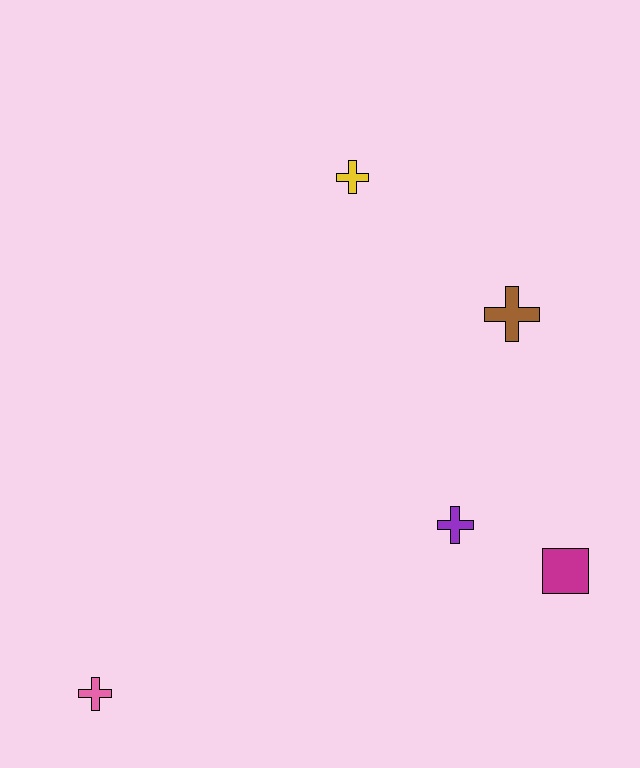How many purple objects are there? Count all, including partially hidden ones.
There is 1 purple object.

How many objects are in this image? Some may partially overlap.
There are 5 objects.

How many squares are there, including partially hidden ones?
There is 1 square.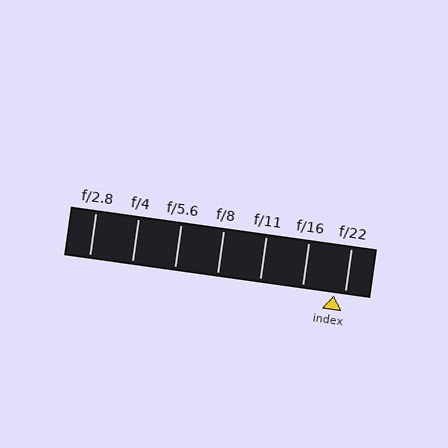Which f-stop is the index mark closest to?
The index mark is closest to f/22.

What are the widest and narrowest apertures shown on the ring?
The widest aperture shown is f/2.8 and the narrowest is f/22.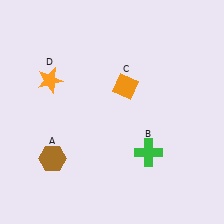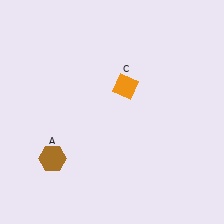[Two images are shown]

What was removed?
The green cross (B), the orange star (D) were removed in Image 2.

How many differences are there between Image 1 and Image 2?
There are 2 differences between the two images.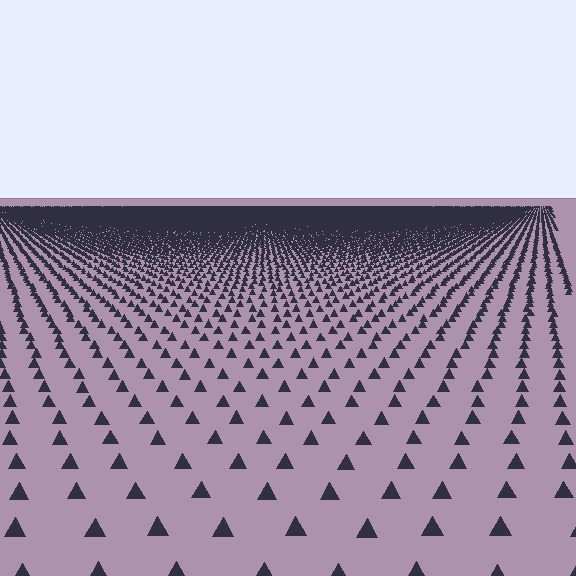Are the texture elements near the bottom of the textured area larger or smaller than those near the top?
Larger. Near the bottom, elements are closer to the viewer and appear at a bigger on-screen size.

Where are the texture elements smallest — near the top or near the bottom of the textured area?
Near the top.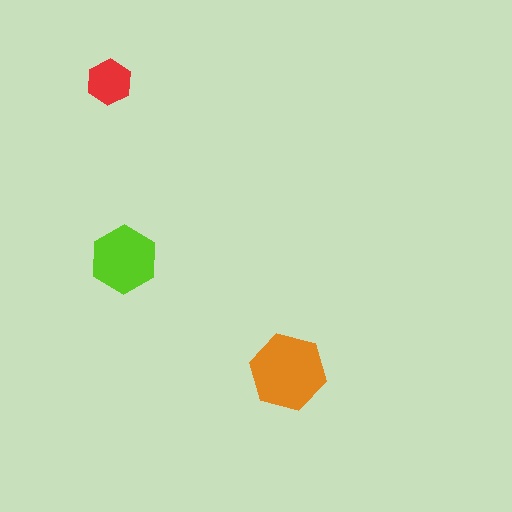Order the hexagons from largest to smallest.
the orange one, the lime one, the red one.